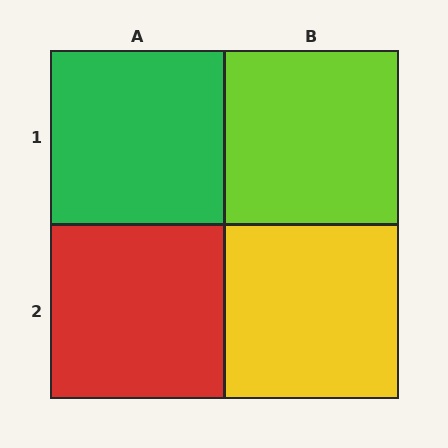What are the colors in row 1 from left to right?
Green, lime.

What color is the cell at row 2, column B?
Yellow.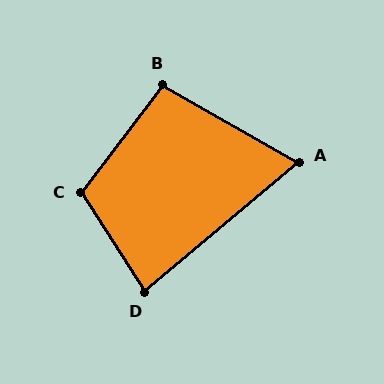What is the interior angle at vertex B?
Approximately 98 degrees (obtuse).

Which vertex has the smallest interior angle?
A, at approximately 70 degrees.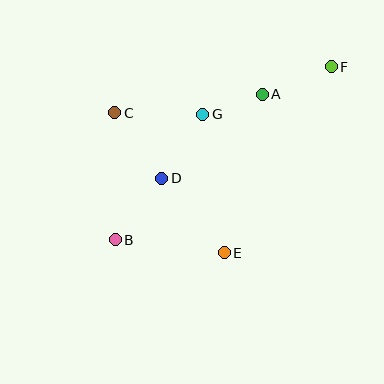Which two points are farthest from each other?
Points B and F are farthest from each other.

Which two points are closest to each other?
Points A and G are closest to each other.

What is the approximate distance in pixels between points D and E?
The distance between D and E is approximately 97 pixels.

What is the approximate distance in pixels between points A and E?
The distance between A and E is approximately 163 pixels.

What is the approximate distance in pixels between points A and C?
The distance between A and C is approximately 149 pixels.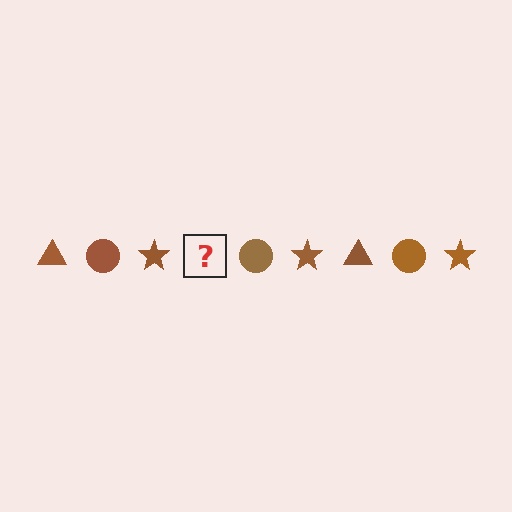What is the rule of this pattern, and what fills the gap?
The rule is that the pattern cycles through triangle, circle, star shapes in brown. The gap should be filled with a brown triangle.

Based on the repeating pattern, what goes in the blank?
The blank should be a brown triangle.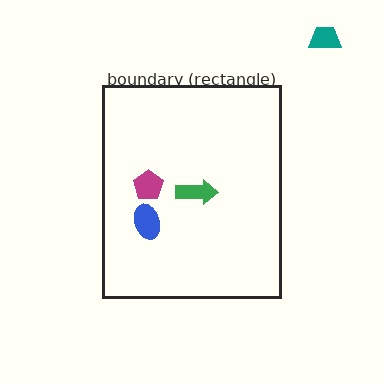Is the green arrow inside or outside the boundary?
Inside.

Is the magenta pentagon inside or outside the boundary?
Inside.